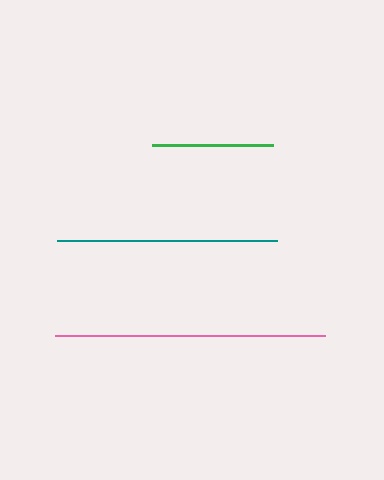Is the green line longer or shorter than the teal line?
The teal line is longer than the green line.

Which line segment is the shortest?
The green line is the shortest at approximately 121 pixels.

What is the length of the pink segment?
The pink segment is approximately 270 pixels long.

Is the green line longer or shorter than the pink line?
The pink line is longer than the green line.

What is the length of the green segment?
The green segment is approximately 121 pixels long.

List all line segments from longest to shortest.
From longest to shortest: pink, teal, green.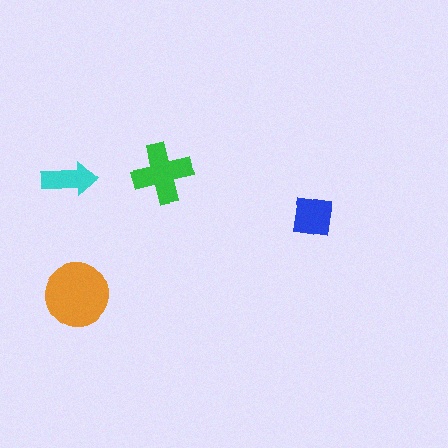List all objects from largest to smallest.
The orange circle, the green cross, the blue square, the cyan arrow.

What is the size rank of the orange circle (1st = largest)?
1st.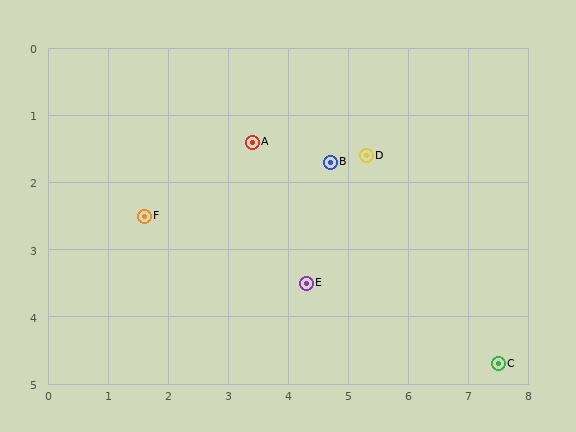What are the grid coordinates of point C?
Point C is at approximately (7.5, 4.7).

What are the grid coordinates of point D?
Point D is at approximately (5.3, 1.6).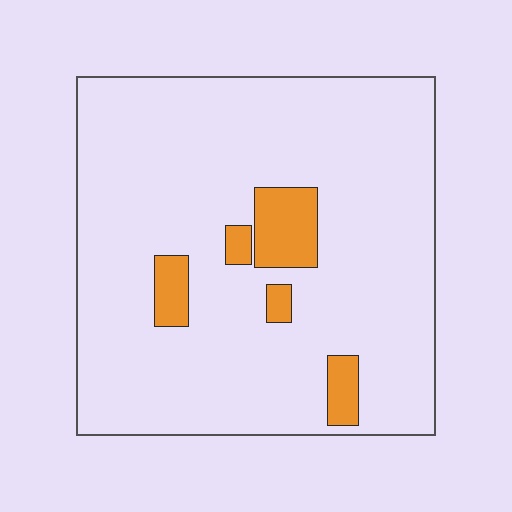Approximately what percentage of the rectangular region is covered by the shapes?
Approximately 10%.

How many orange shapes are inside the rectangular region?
5.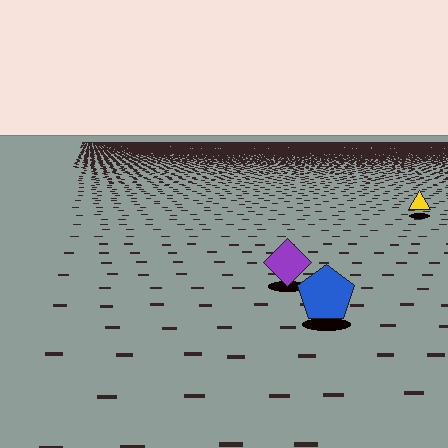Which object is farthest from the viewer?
The yellow triangle is farthest from the viewer. It appears smaller and the ground texture around it is denser.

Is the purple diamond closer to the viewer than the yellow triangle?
Yes. The purple diamond is closer — you can tell from the texture gradient: the ground texture is coarser near it.